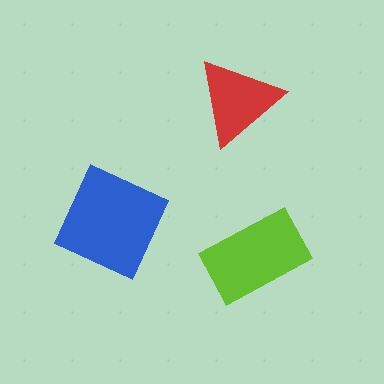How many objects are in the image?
There are 3 objects in the image.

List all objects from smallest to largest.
The red triangle, the lime rectangle, the blue diamond.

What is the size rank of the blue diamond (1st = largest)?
1st.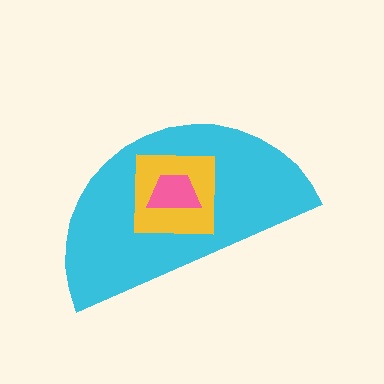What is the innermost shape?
The pink trapezoid.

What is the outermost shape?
The cyan semicircle.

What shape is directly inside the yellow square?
The pink trapezoid.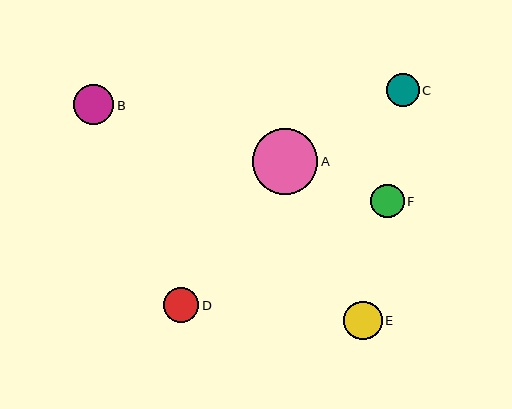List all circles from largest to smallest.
From largest to smallest: A, B, E, D, F, C.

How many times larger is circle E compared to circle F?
Circle E is approximately 1.1 times the size of circle F.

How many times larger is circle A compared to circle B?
Circle A is approximately 1.6 times the size of circle B.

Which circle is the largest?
Circle A is the largest with a size of approximately 66 pixels.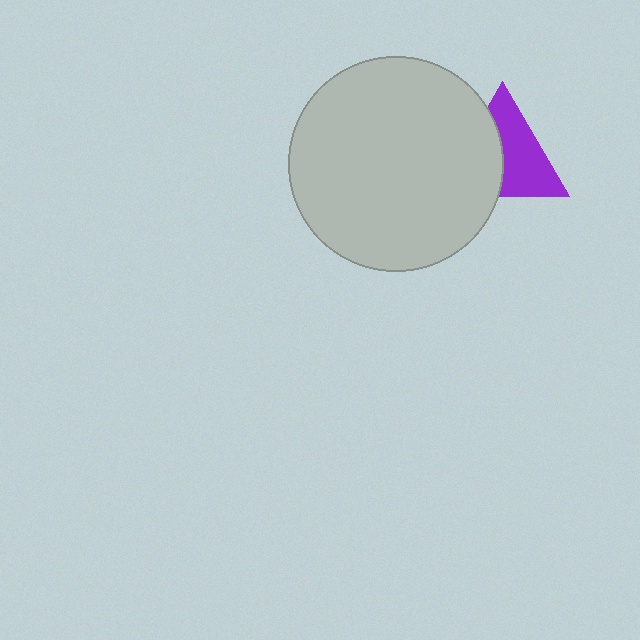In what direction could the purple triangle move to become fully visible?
The purple triangle could move right. That would shift it out from behind the light gray circle entirely.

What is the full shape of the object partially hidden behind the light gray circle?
The partially hidden object is a purple triangle.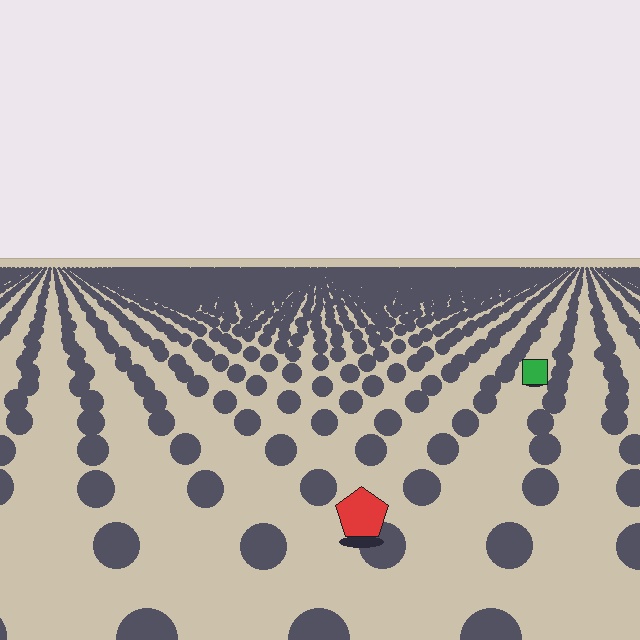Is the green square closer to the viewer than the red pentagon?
No. The red pentagon is closer — you can tell from the texture gradient: the ground texture is coarser near it.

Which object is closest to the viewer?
The red pentagon is closest. The texture marks near it are larger and more spread out.